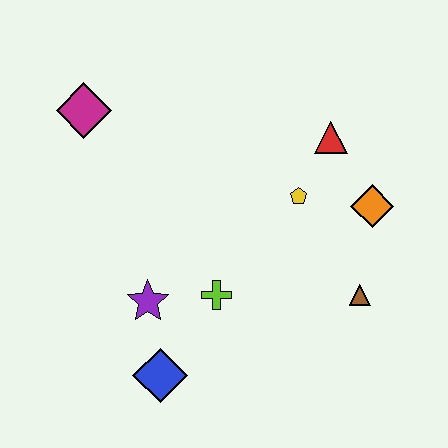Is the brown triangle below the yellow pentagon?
Yes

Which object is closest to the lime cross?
The purple star is closest to the lime cross.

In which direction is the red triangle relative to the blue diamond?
The red triangle is above the blue diamond.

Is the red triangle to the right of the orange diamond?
No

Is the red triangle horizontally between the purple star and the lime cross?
No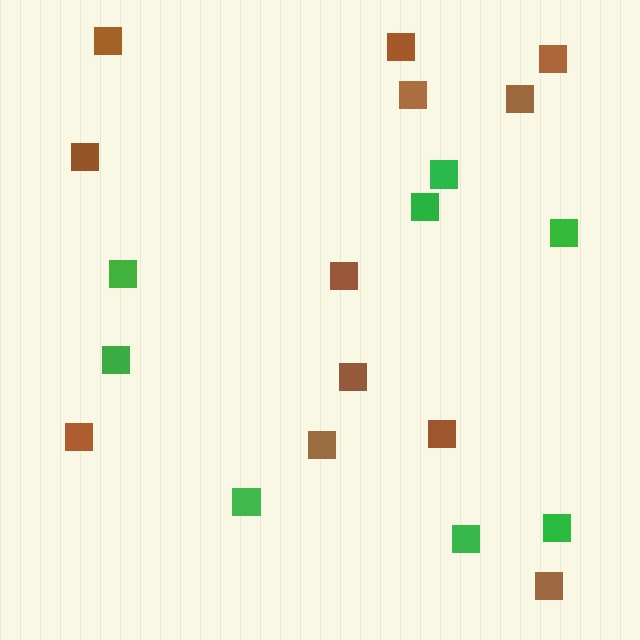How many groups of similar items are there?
There are 2 groups: one group of brown squares (12) and one group of green squares (8).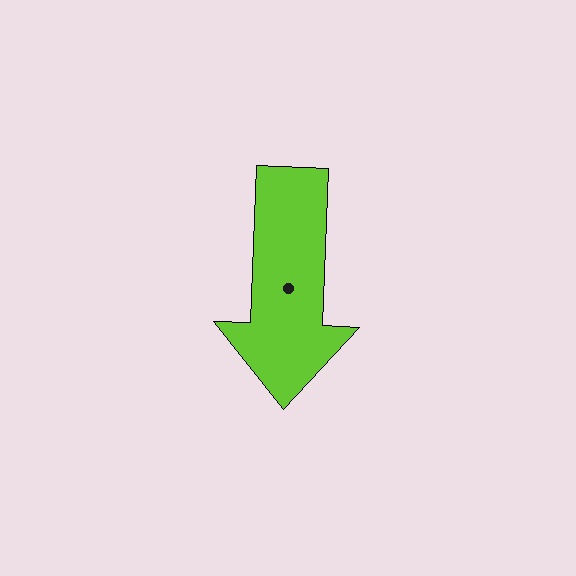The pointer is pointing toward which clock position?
Roughly 6 o'clock.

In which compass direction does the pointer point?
South.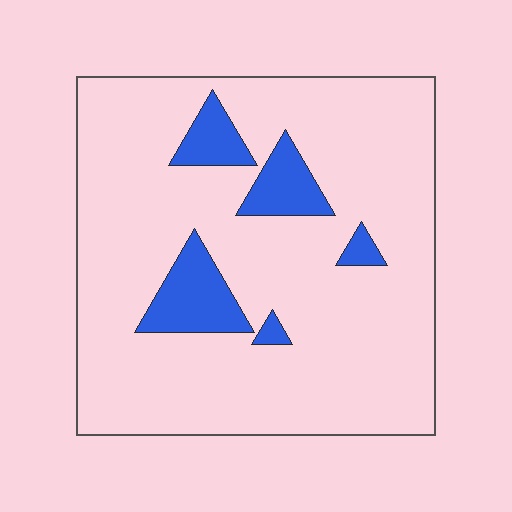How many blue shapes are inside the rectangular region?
5.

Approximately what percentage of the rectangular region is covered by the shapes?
Approximately 15%.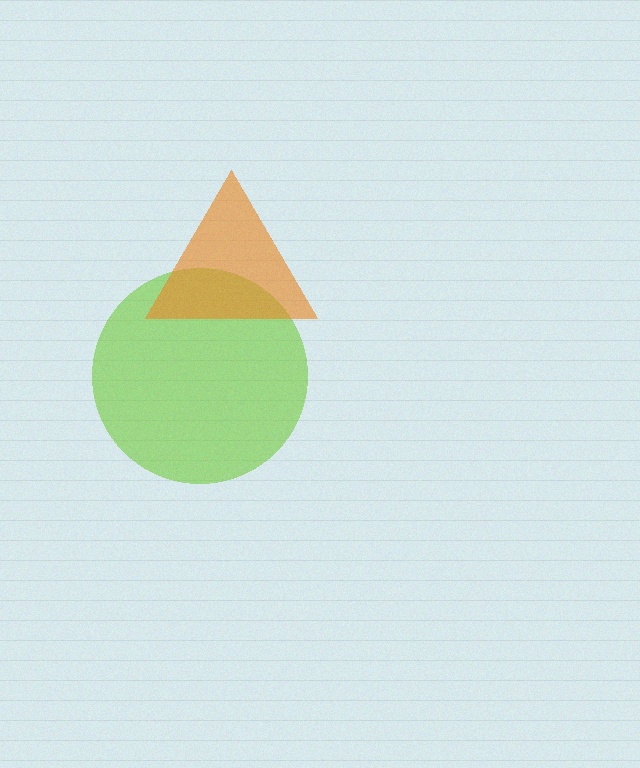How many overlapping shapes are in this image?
There are 2 overlapping shapes in the image.